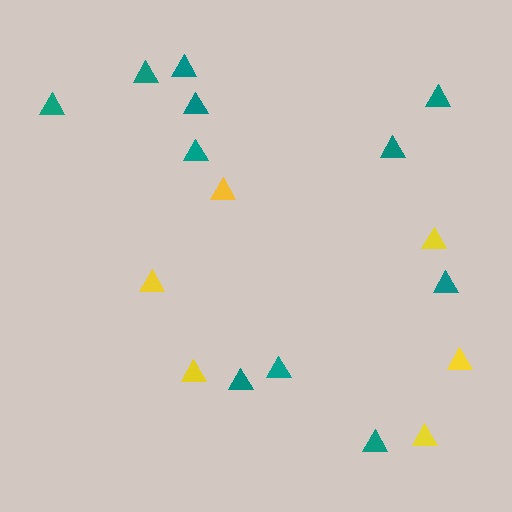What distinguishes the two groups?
There are 2 groups: one group of yellow triangles (6) and one group of teal triangles (11).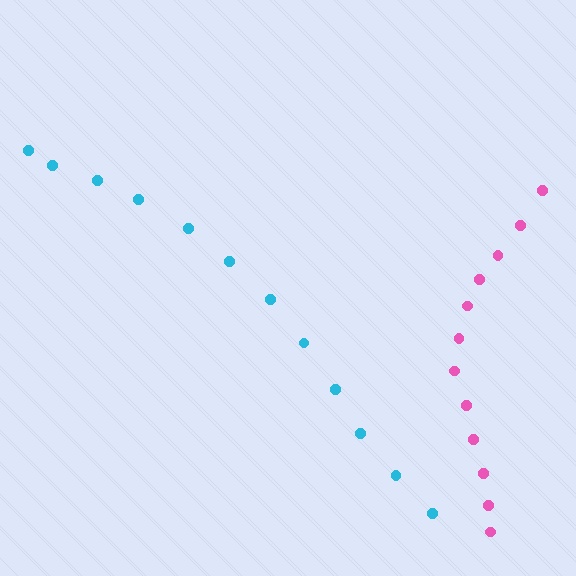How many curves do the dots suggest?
There are 2 distinct paths.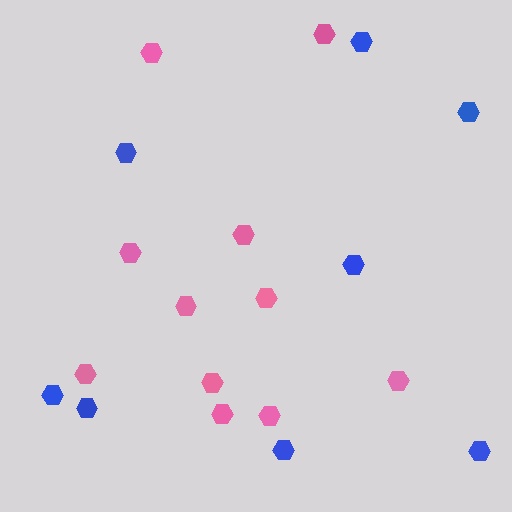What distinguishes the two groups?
There are 2 groups: one group of pink hexagons (11) and one group of blue hexagons (8).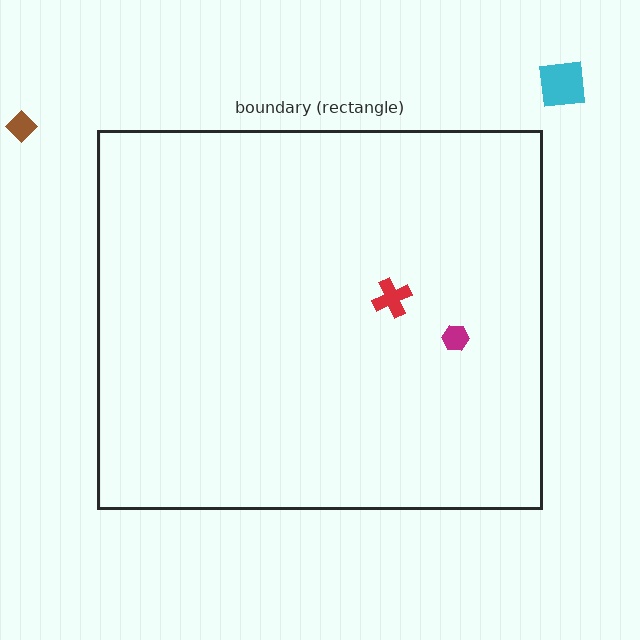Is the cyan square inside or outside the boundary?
Outside.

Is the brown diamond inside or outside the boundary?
Outside.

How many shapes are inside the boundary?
2 inside, 2 outside.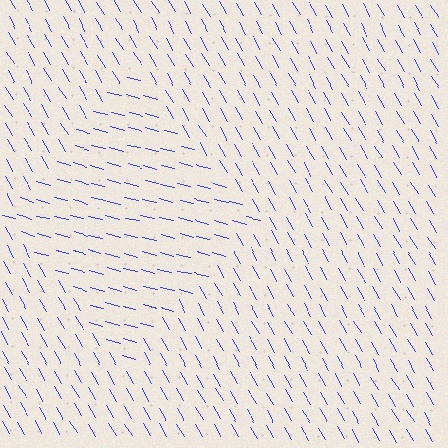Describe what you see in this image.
The image is filled with small blue line segments. A diamond region in the image has lines oriented differently from the surrounding lines, creating a visible texture boundary.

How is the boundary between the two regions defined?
The boundary is defined purely by a change in line orientation (approximately 45 degrees difference). All lines are the same color and thickness.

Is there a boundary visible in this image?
Yes, there is a texture boundary formed by a change in line orientation.